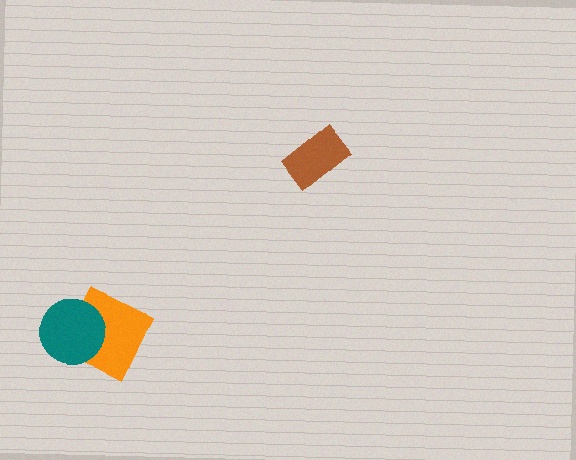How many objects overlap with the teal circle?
1 object overlaps with the teal circle.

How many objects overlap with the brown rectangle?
0 objects overlap with the brown rectangle.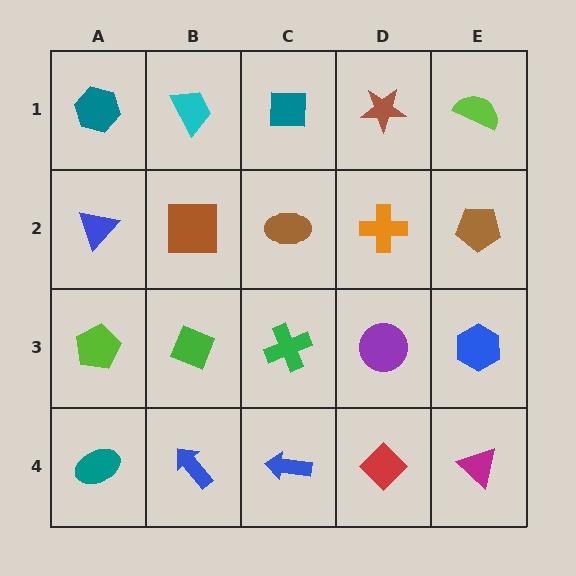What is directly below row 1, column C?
A brown ellipse.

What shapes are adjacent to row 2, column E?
A lime semicircle (row 1, column E), a blue hexagon (row 3, column E), an orange cross (row 2, column D).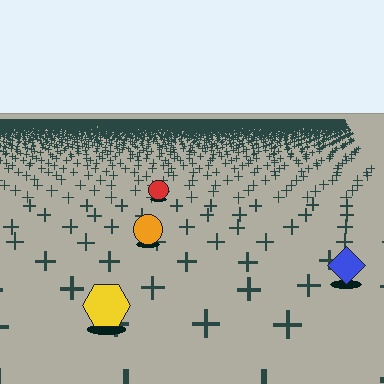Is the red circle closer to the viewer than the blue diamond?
No. The blue diamond is closer — you can tell from the texture gradient: the ground texture is coarser near it.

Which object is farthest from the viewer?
The red circle is farthest from the viewer. It appears smaller and the ground texture around it is denser.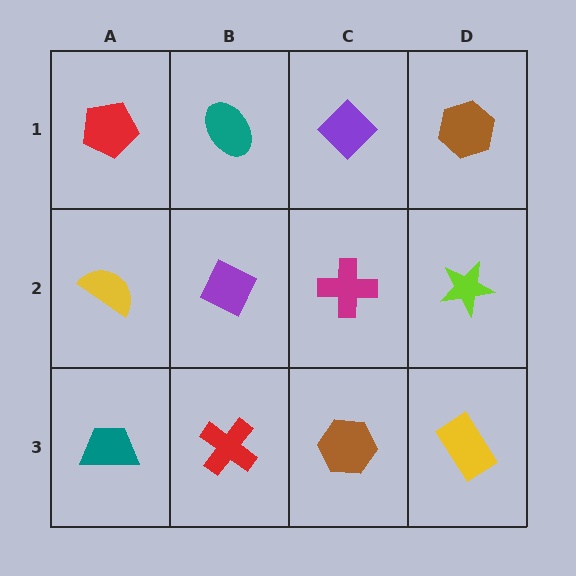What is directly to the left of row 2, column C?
A purple diamond.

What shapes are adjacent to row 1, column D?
A lime star (row 2, column D), a purple diamond (row 1, column C).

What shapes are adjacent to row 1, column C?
A magenta cross (row 2, column C), a teal ellipse (row 1, column B), a brown hexagon (row 1, column D).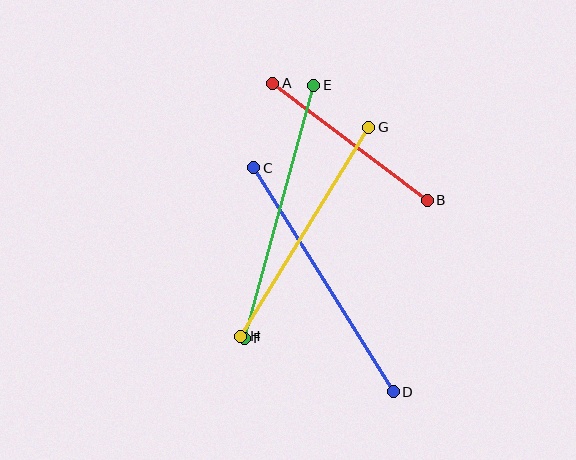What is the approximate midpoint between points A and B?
The midpoint is at approximately (350, 142) pixels.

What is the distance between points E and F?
The distance is approximately 263 pixels.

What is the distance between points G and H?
The distance is approximately 245 pixels.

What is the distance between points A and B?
The distance is approximately 194 pixels.